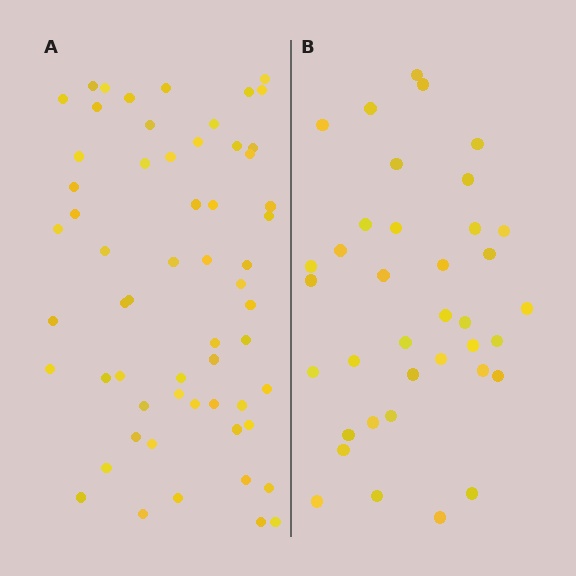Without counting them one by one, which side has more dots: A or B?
Region A (the left region) has more dots.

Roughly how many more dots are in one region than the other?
Region A has approximately 20 more dots than region B.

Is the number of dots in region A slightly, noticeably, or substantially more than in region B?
Region A has substantially more. The ratio is roughly 1.6 to 1.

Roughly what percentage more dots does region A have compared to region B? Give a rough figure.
About 60% more.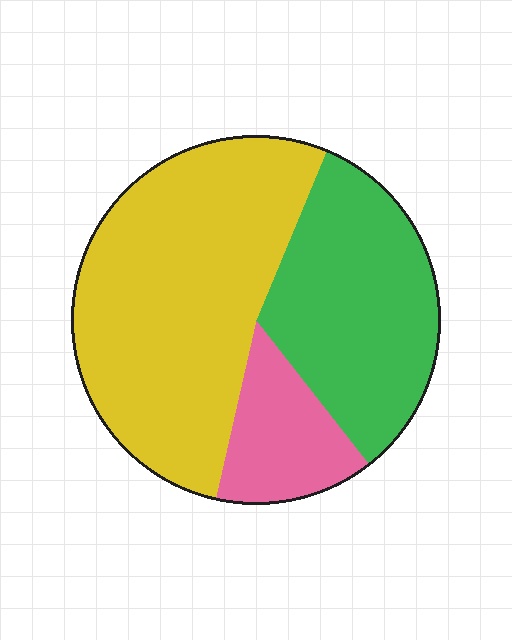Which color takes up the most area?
Yellow, at roughly 55%.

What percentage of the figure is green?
Green covers 33% of the figure.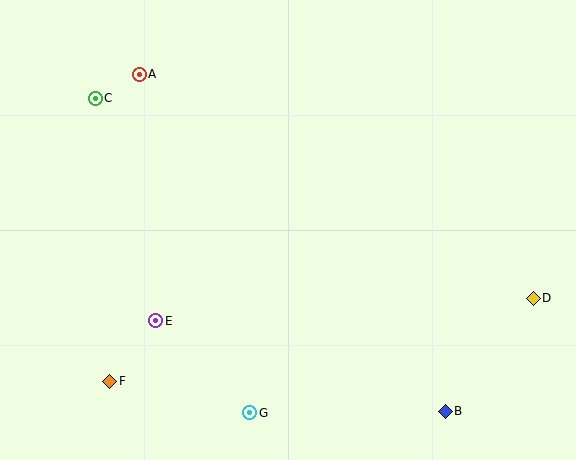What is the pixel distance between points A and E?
The distance between A and E is 247 pixels.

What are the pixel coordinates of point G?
Point G is at (250, 413).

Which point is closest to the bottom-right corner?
Point B is closest to the bottom-right corner.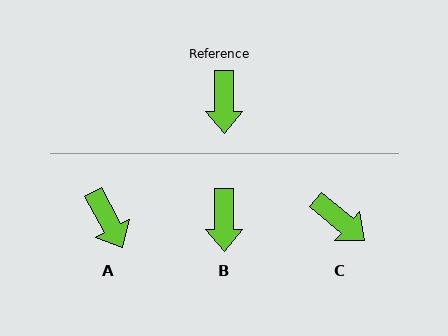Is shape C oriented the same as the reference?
No, it is off by about 50 degrees.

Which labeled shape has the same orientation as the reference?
B.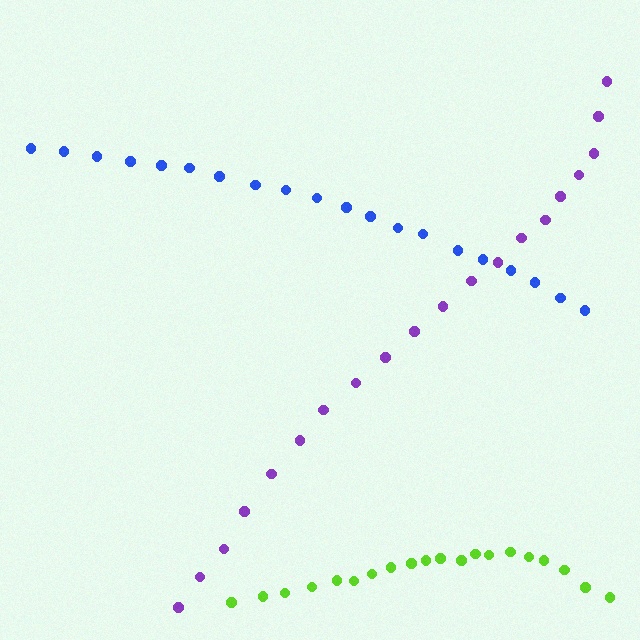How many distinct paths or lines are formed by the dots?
There are 3 distinct paths.